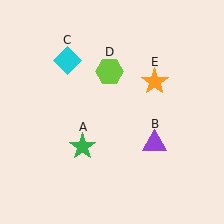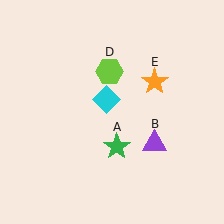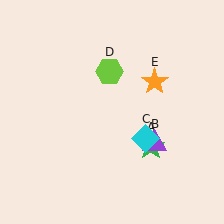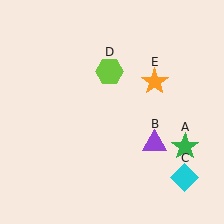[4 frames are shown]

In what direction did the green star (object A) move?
The green star (object A) moved right.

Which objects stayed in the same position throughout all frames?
Purple triangle (object B) and lime hexagon (object D) and orange star (object E) remained stationary.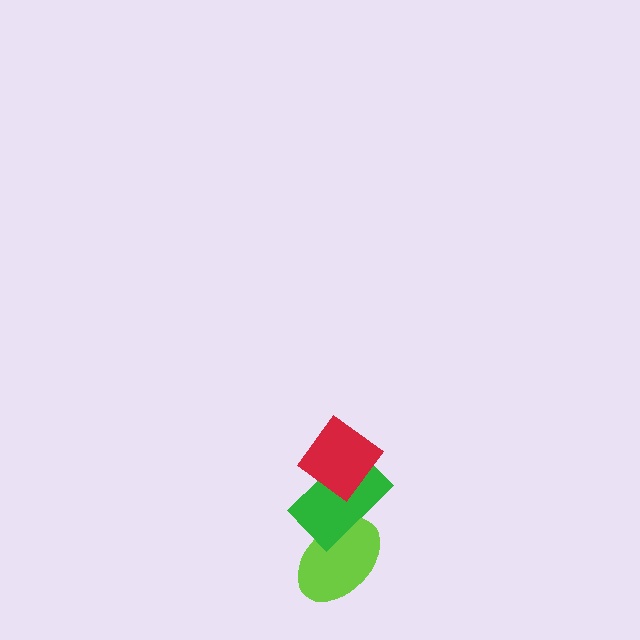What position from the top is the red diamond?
The red diamond is 1st from the top.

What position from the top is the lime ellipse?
The lime ellipse is 3rd from the top.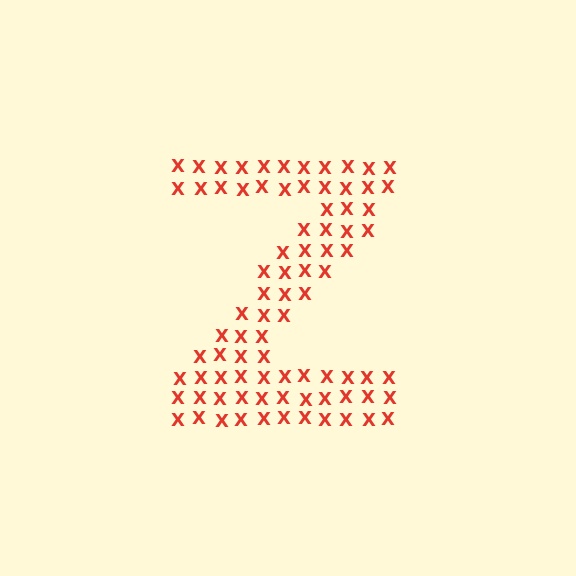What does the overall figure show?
The overall figure shows the letter Z.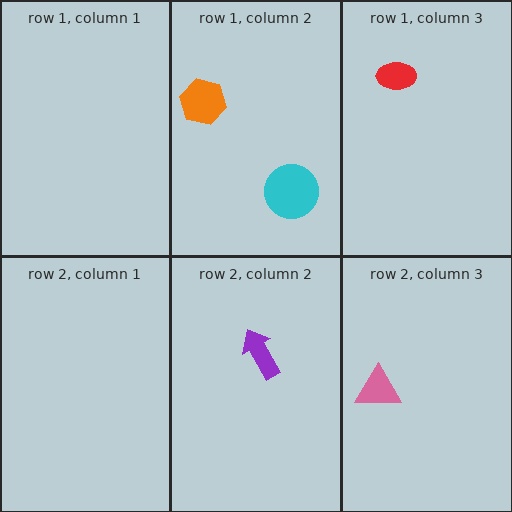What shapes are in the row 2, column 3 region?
The pink triangle.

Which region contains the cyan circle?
The row 1, column 2 region.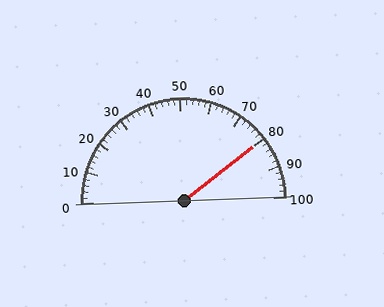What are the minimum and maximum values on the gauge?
The gauge ranges from 0 to 100.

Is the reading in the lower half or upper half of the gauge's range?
The reading is in the upper half of the range (0 to 100).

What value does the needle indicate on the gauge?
The needle indicates approximately 80.